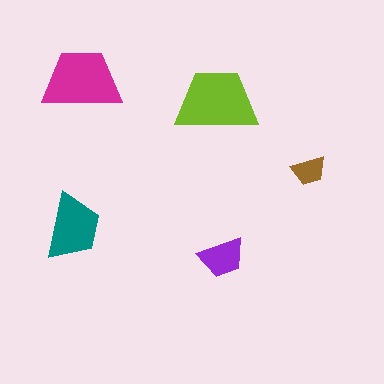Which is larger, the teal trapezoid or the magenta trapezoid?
The magenta one.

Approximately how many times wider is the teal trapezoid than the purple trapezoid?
About 1.5 times wider.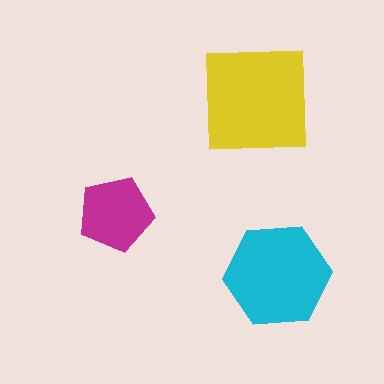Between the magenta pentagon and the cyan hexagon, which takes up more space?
The cyan hexagon.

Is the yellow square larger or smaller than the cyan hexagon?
Larger.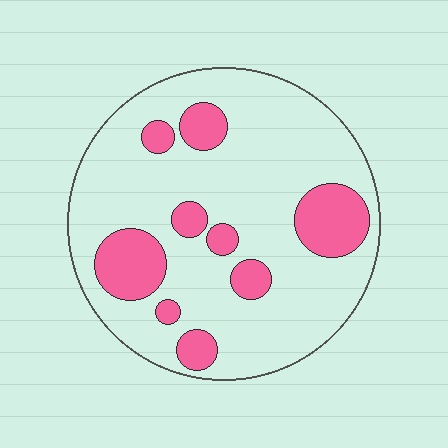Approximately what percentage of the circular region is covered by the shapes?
Approximately 20%.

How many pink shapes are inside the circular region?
9.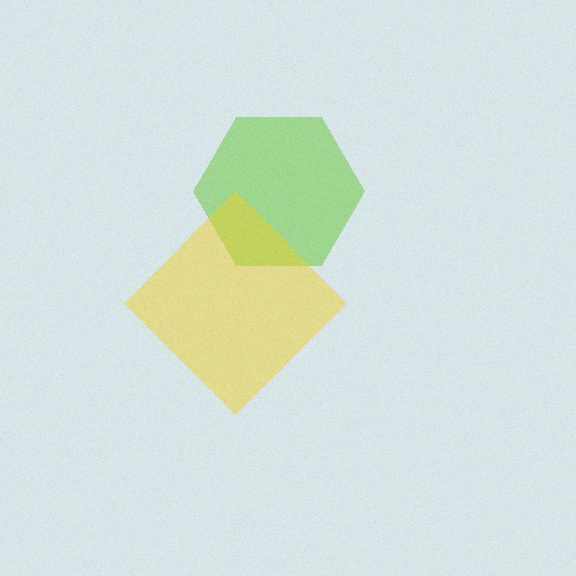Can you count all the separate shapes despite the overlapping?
Yes, there are 2 separate shapes.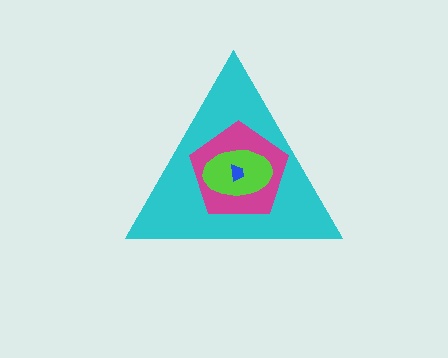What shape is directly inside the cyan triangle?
The magenta pentagon.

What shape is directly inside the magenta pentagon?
The lime ellipse.